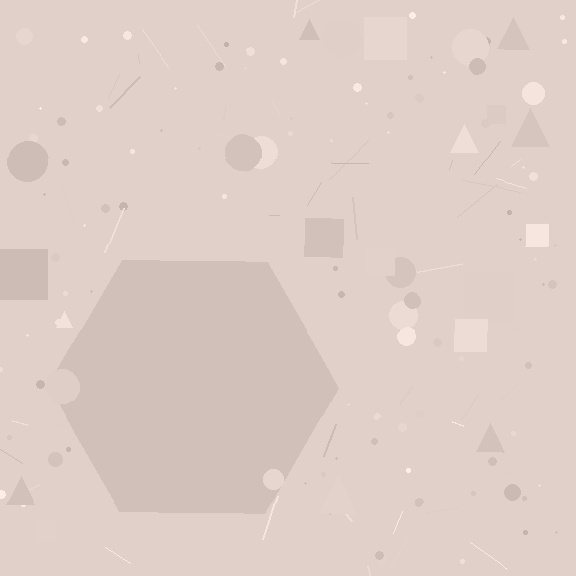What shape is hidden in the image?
A hexagon is hidden in the image.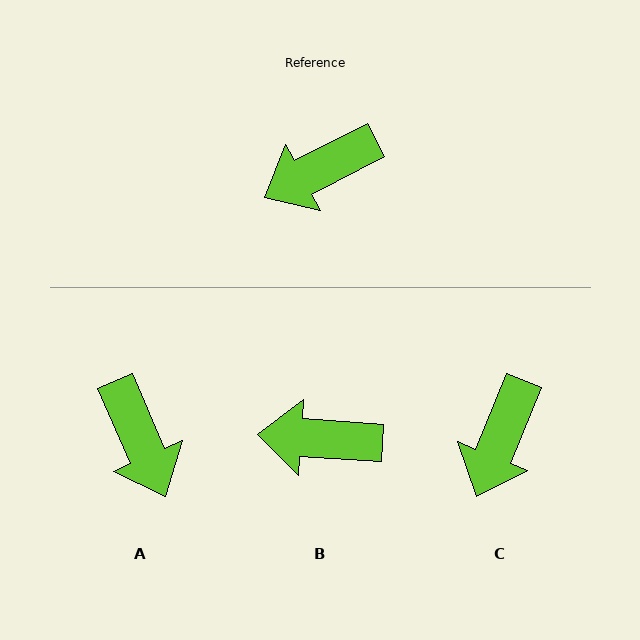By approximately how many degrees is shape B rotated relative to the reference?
Approximately 31 degrees clockwise.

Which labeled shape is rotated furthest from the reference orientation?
A, about 86 degrees away.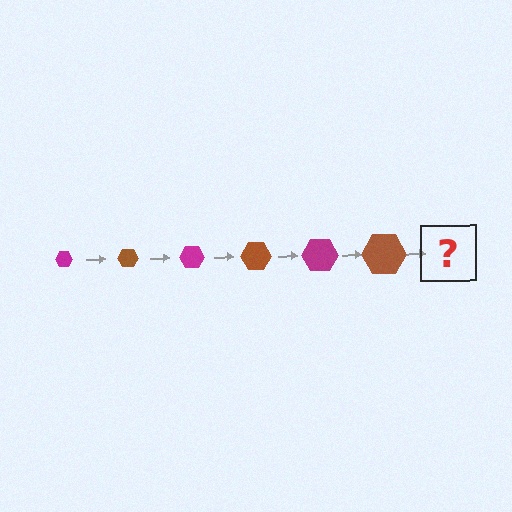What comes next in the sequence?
The next element should be a magenta hexagon, larger than the previous one.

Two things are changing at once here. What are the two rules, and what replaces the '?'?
The two rules are that the hexagon grows larger each step and the color cycles through magenta and brown. The '?' should be a magenta hexagon, larger than the previous one.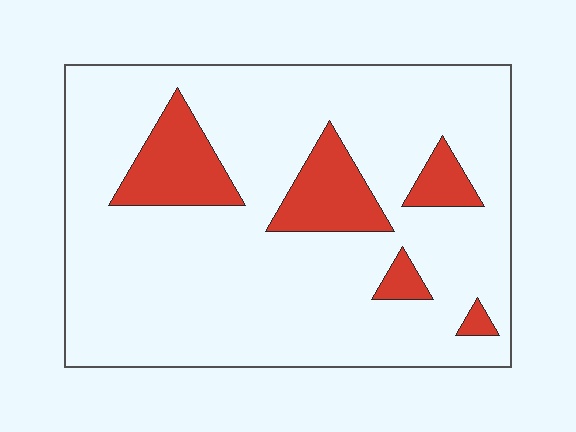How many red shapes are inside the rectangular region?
5.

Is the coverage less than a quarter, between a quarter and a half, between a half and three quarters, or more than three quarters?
Less than a quarter.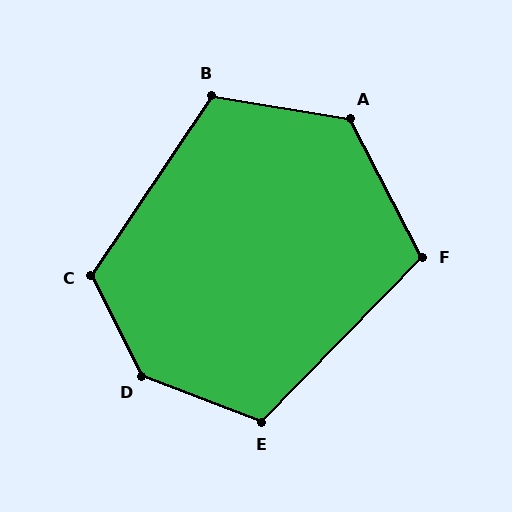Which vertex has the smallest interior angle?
F, at approximately 108 degrees.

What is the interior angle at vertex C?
Approximately 120 degrees (obtuse).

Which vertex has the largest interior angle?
D, at approximately 138 degrees.